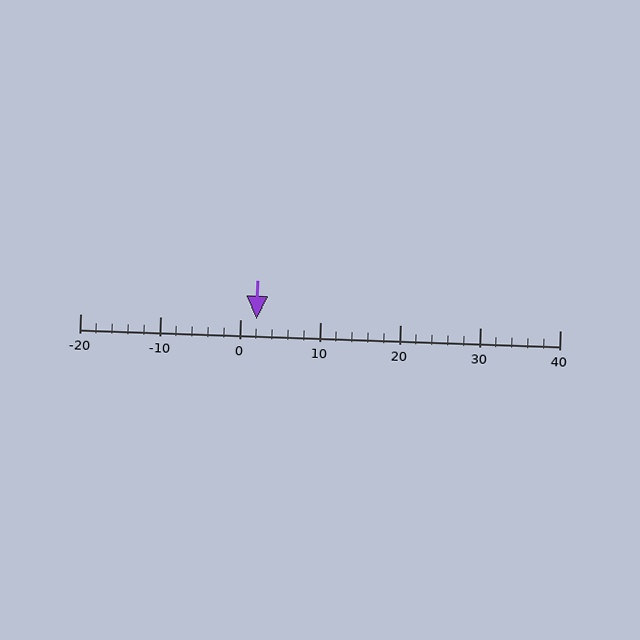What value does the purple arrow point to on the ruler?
The purple arrow points to approximately 2.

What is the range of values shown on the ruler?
The ruler shows values from -20 to 40.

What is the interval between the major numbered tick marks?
The major tick marks are spaced 10 units apart.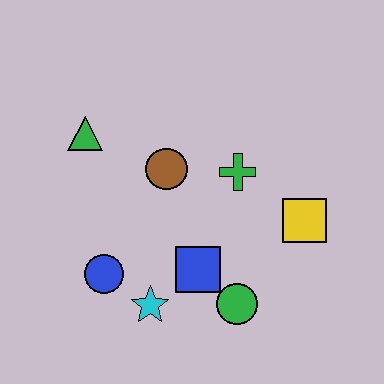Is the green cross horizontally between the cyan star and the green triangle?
No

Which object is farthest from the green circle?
The green triangle is farthest from the green circle.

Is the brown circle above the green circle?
Yes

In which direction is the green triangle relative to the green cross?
The green triangle is to the left of the green cross.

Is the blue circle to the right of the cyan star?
No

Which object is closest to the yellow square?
The green cross is closest to the yellow square.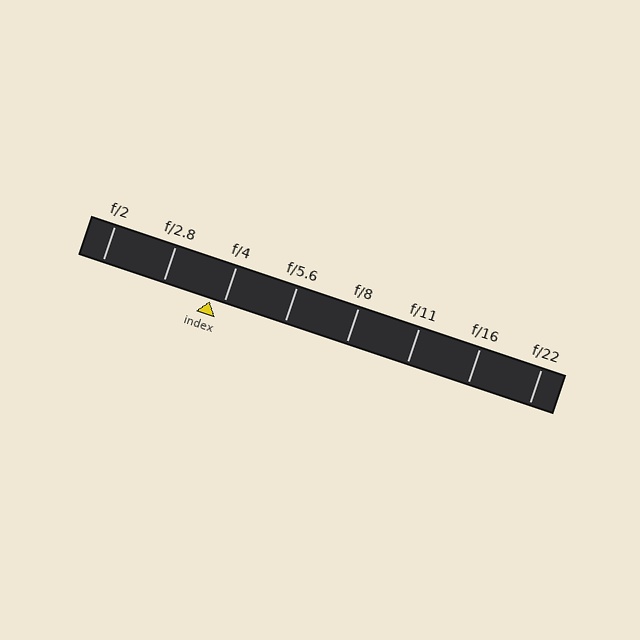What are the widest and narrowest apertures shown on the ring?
The widest aperture shown is f/2 and the narrowest is f/22.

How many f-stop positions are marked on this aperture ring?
There are 8 f-stop positions marked.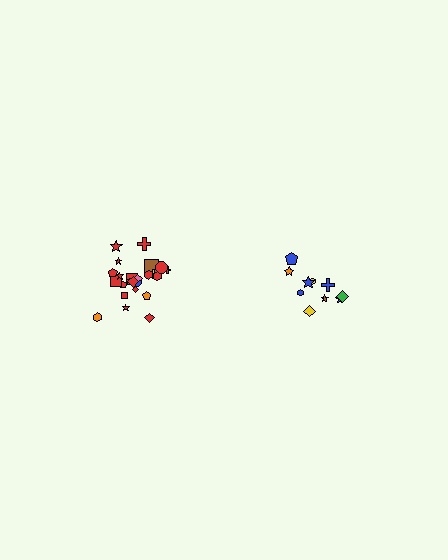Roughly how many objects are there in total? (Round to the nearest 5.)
Roughly 35 objects in total.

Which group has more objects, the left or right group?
The left group.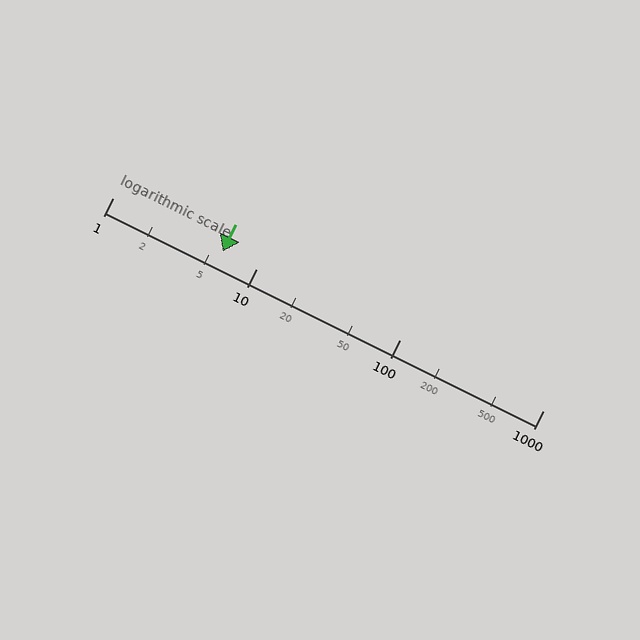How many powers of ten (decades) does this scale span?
The scale spans 3 decades, from 1 to 1000.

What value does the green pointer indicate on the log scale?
The pointer indicates approximately 5.8.